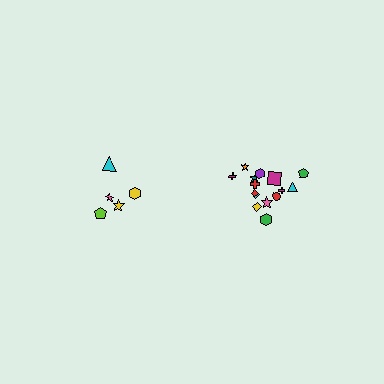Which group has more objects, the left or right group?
The right group.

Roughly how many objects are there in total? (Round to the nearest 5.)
Roughly 20 objects in total.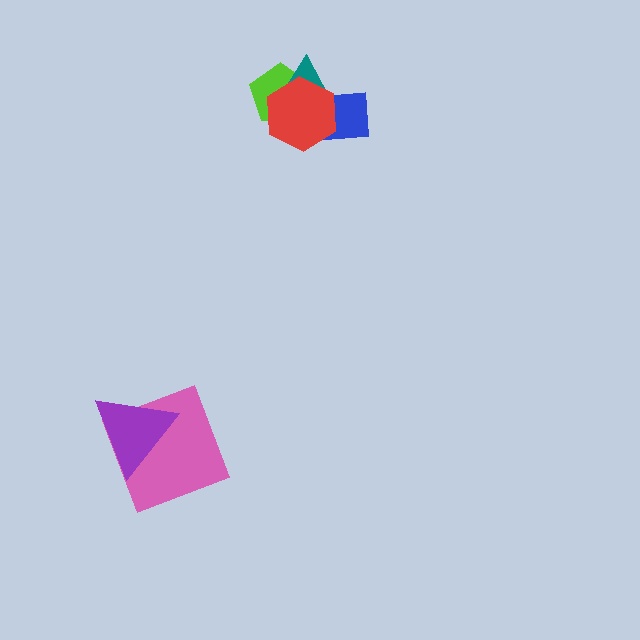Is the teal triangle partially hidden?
Yes, it is partially covered by another shape.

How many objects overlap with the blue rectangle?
3 objects overlap with the blue rectangle.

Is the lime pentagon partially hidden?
Yes, it is partially covered by another shape.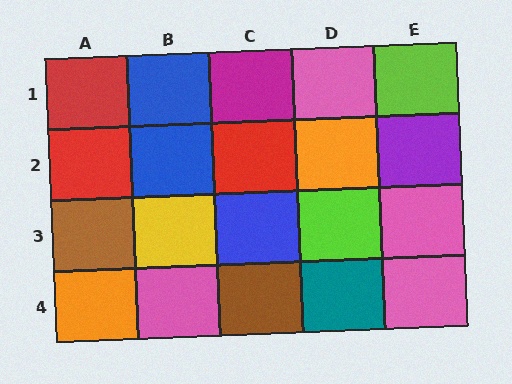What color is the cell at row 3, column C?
Blue.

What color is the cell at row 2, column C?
Red.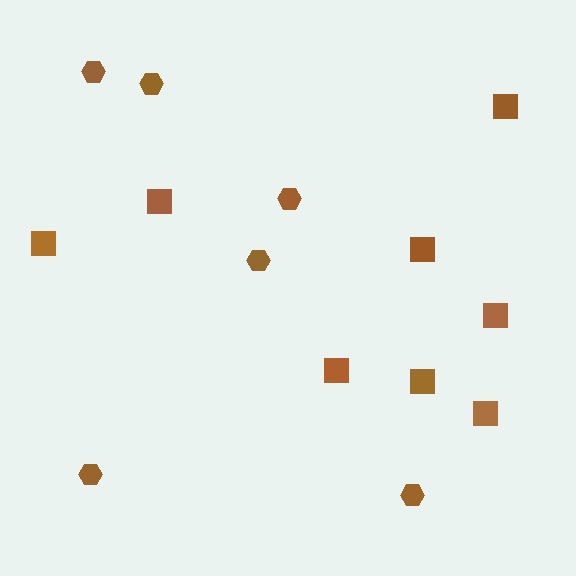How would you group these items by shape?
There are 2 groups: one group of hexagons (6) and one group of squares (8).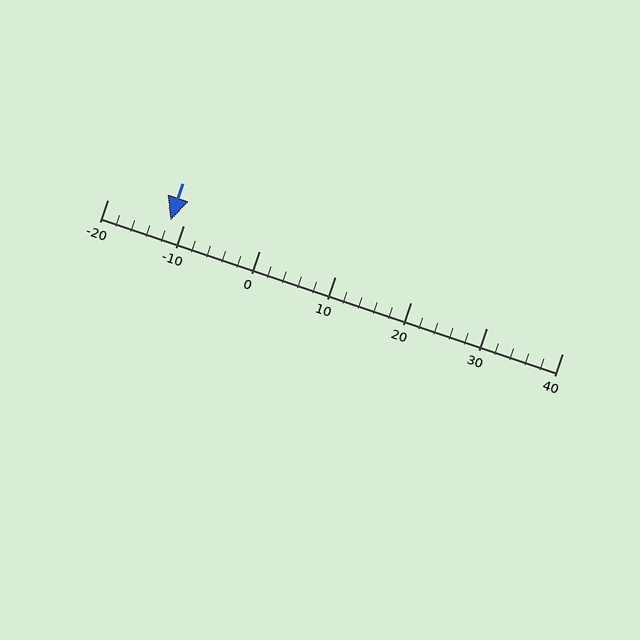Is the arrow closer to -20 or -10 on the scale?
The arrow is closer to -10.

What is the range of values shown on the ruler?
The ruler shows values from -20 to 40.